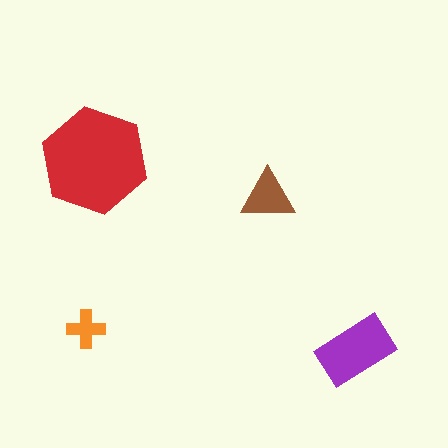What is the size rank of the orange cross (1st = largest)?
4th.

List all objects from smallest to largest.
The orange cross, the brown triangle, the purple rectangle, the red hexagon.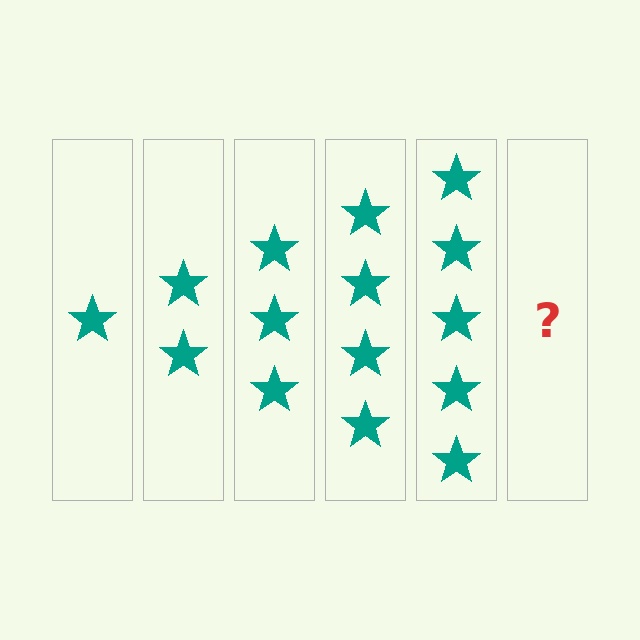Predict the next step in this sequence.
The next step is 6 stars.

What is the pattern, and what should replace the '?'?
The pattern is that each step adds one more star. The '?' should be 6 stars.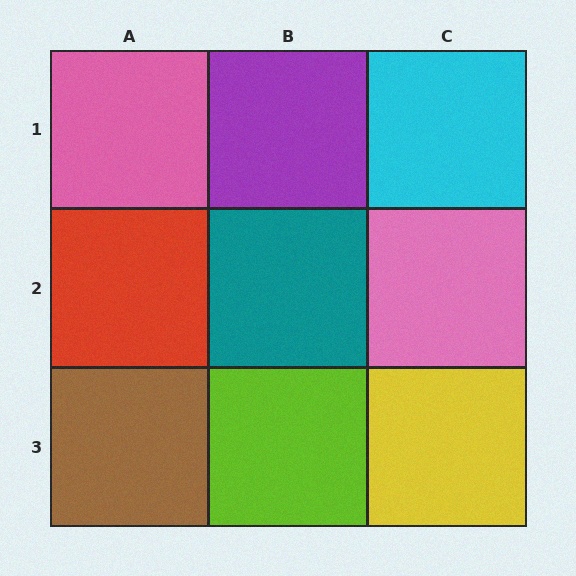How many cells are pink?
2 cells are pink.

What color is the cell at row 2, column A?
Red.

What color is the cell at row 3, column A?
Brown.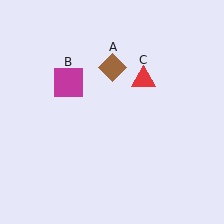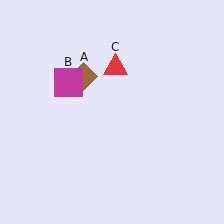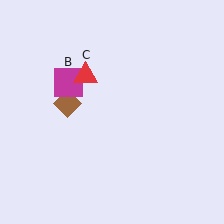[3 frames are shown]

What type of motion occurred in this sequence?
The brown diamond (object A), red triangle (object C) rotated counterclockwise around the center of the scene.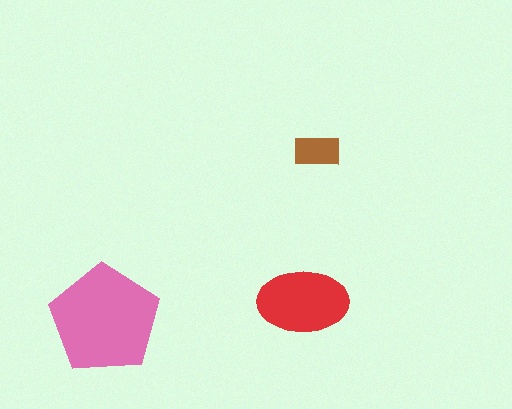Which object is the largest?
The pink pentagon.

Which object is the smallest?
The brown rectangle.